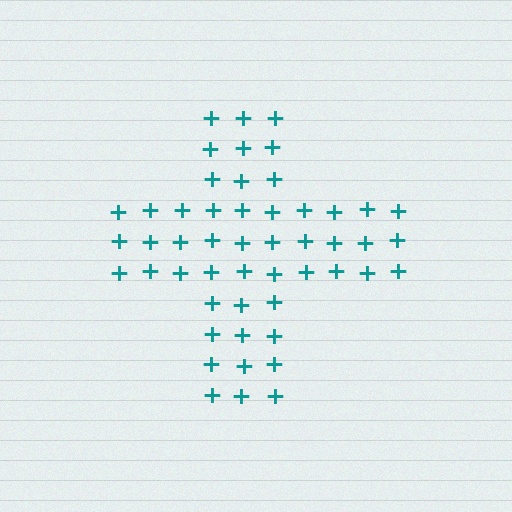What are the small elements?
The small elements are plus signs.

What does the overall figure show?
The overall figure shows a cross.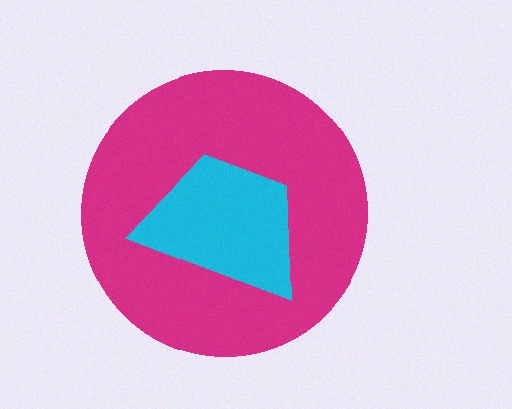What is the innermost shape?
The cyan trapezoid.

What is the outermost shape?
The magenta circle.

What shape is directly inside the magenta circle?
The cyan trapezoid.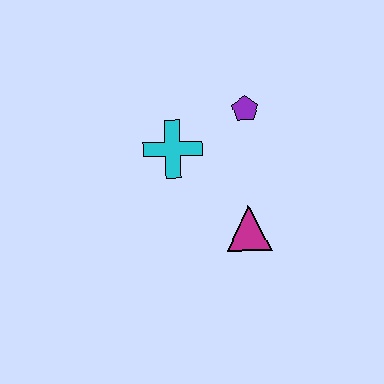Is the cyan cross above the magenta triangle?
Yes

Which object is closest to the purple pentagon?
The cyan cross is closest to the purple pentagon.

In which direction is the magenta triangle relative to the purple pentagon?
The magenta triangle is below the purple pentagon.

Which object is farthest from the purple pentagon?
The magenta triangle is farthest from the purple pentagon.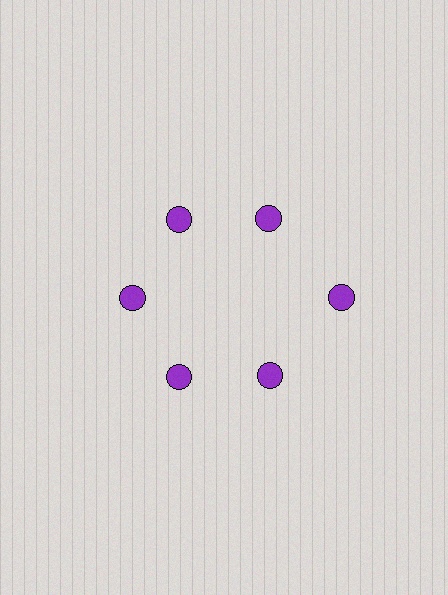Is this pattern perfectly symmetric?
No. The 6 purple circles are arranged in a ring, but one element near the 3 o'clock position is pushed outward from the center, breaking the 6-fold rotational symmetry.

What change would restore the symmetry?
The symmetry would be restored by moving it inward, back onto the ring so that all 6 circles sit at equal angles and equal distance from the center.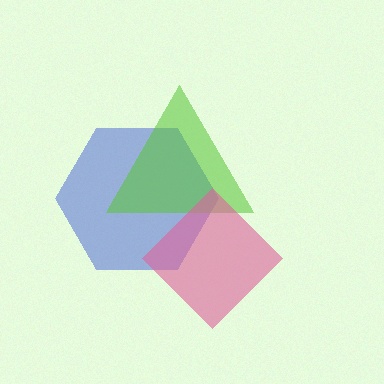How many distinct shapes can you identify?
There are 3 distinct shapes: a blue hexagon, a lime triangle, a pink diamond.